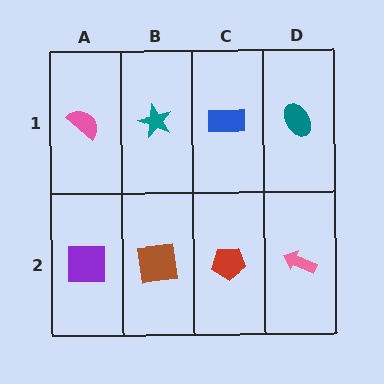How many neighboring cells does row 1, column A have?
2.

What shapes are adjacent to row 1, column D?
A pink arrow (row 2, column D), a blue rectangle (row 1, column C).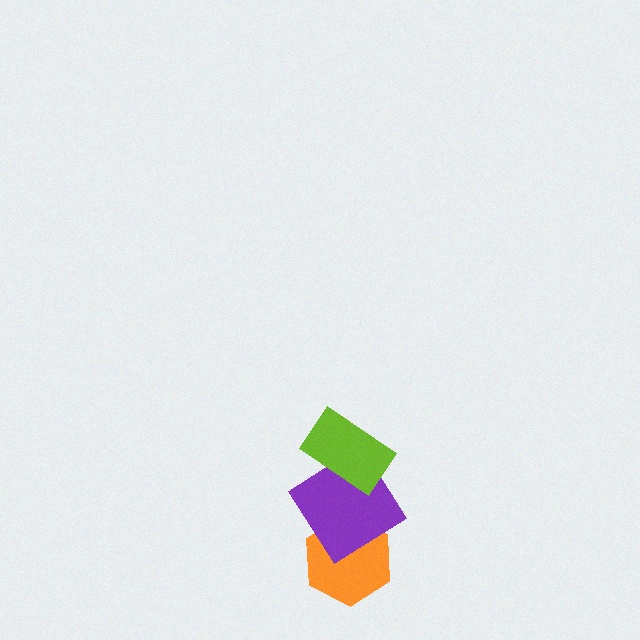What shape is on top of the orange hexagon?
The purple diamond is on top of the orange hexagon.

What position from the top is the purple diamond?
The purple diamond is 2nd from the top.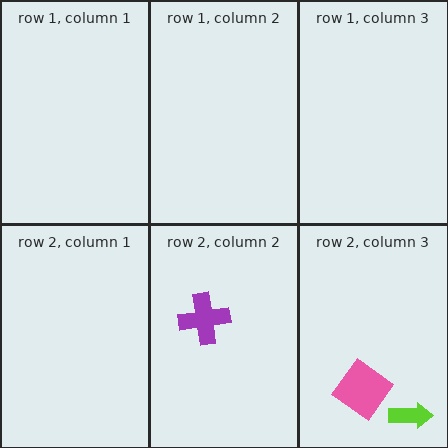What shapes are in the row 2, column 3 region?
The pink diamond, the lime arrow.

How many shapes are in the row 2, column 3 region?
2.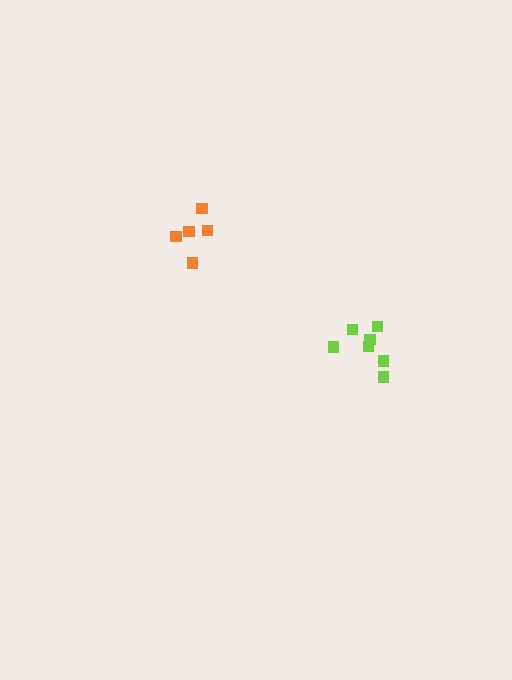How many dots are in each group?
Group 1: 7 dots, Group 2: 5 dots (12 total).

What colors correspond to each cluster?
The clusters are colored: lime, orange.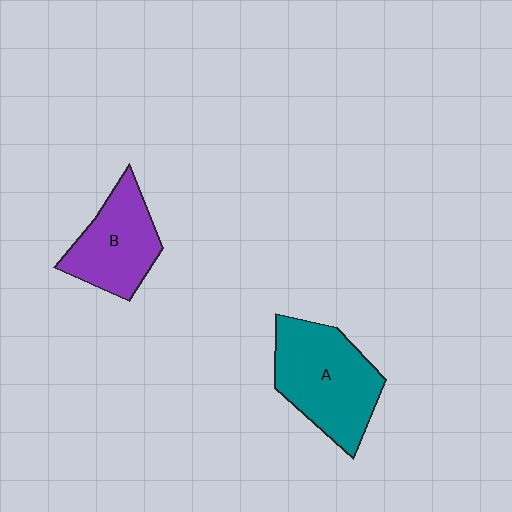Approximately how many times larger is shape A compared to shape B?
Approximately 1.4 times.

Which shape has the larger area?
Shape A (teal).